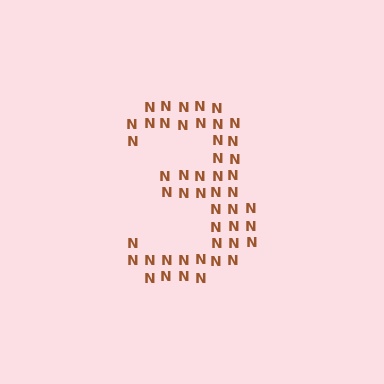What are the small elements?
The small elements are letter N's.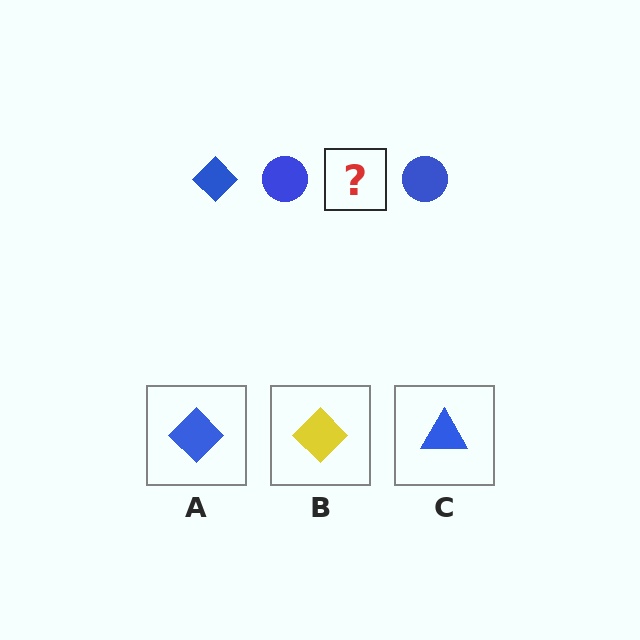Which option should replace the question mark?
Option A.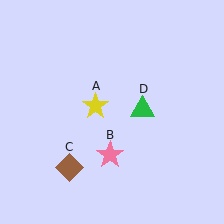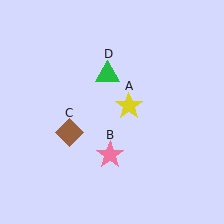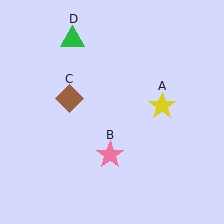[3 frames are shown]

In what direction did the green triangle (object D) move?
The green triangle (object D) moved up and to the left.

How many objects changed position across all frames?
3 objects changed position: yellow star (object A), brown diamond (object C), green triangle (object D).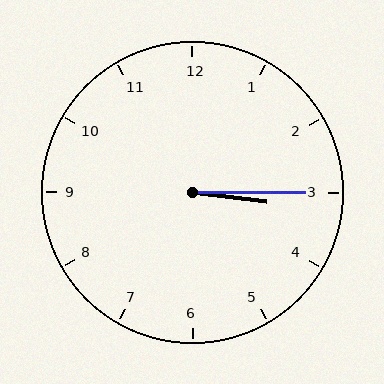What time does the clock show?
3:15.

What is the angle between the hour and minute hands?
Approximately 8 degrees.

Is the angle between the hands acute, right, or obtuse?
It is acute.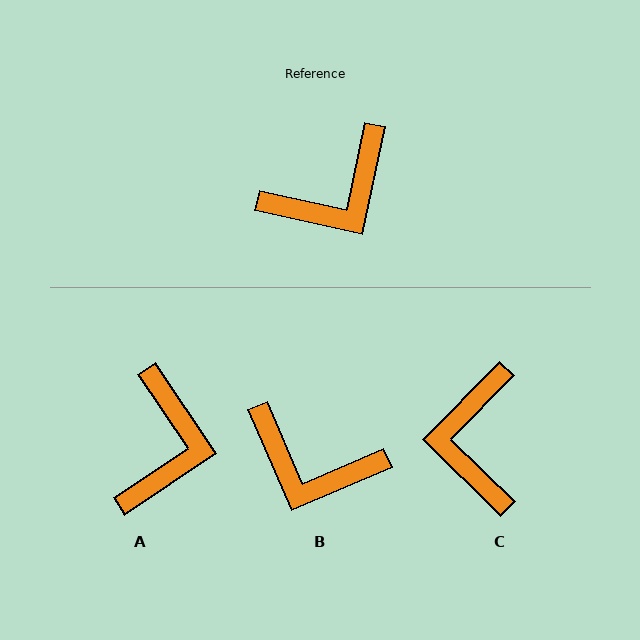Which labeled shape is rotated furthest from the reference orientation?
C, about 122 degrees away.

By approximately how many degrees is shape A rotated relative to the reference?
Approximately 46 degrees counter-clockwise.